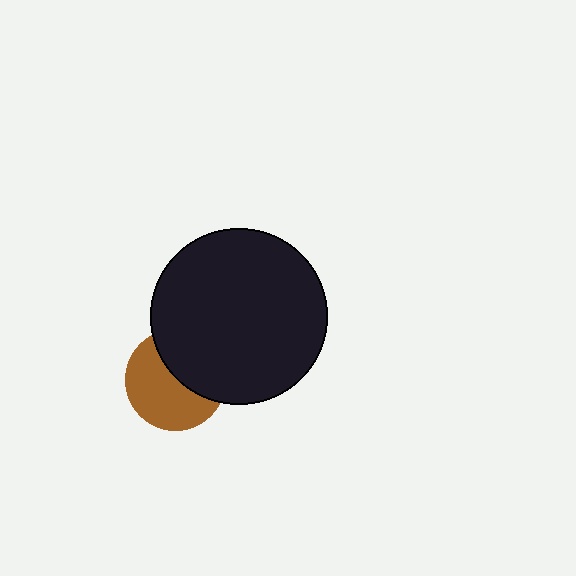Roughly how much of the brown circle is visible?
About half of it is visible (roughly 58%).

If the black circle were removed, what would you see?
You would see the complete brown circle.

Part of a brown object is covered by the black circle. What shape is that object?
It is a circle.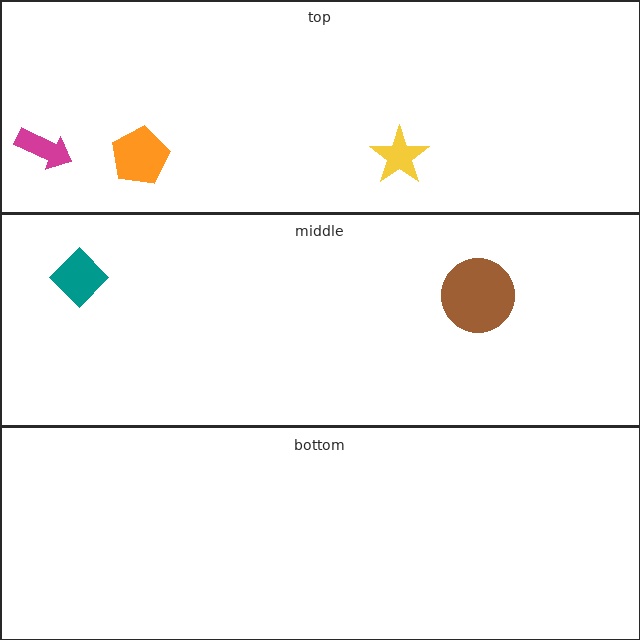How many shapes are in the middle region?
2.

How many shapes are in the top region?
3.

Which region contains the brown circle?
The middle region.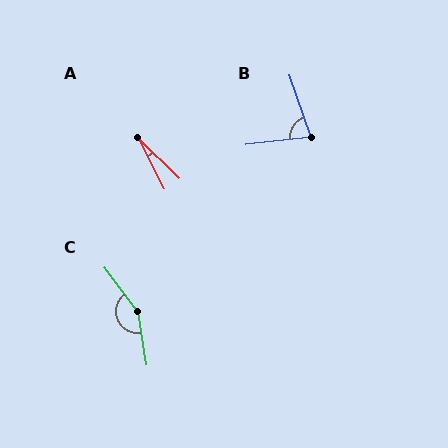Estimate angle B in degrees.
Approximately 77 degrees.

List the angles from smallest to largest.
A (18°), B (77°), C (152°).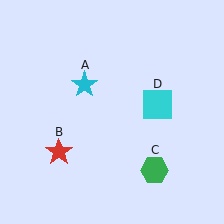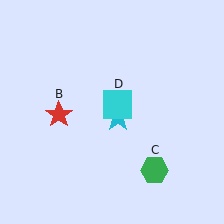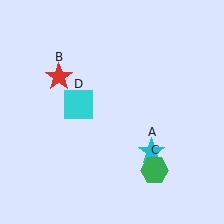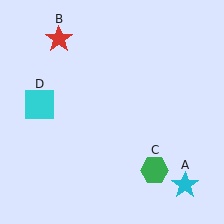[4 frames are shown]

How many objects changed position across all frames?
3 objects changed position: cyan star (object A), red star (object B), cyan square (object D).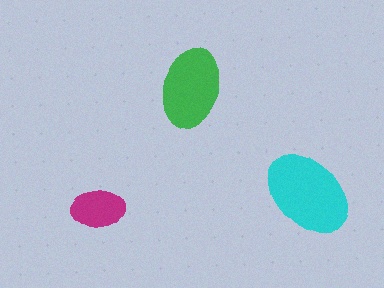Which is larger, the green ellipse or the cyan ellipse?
The cyan one.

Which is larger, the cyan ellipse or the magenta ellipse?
The cyan one.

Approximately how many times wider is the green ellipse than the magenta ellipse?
About 1.5 times wider.